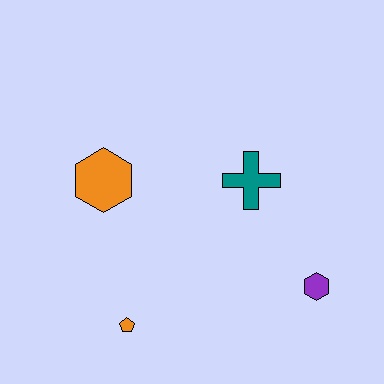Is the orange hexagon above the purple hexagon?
Yes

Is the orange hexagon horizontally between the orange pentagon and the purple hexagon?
No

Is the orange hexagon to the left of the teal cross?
Yes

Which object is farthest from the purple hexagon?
The orange hexagon is farthest from the purple hexagon.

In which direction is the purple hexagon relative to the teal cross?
The purple hexagon is below the teal cross.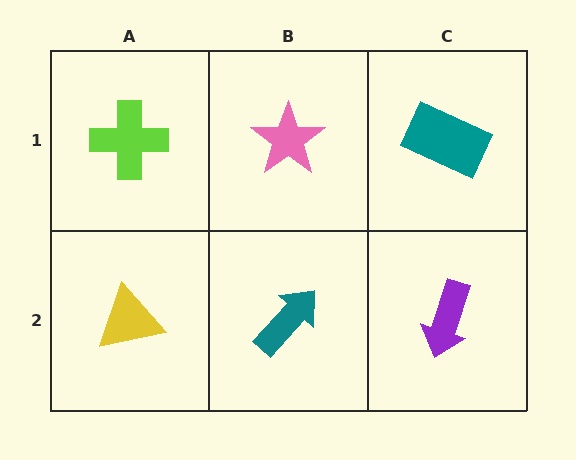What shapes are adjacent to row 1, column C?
A purple arrow (row 2, column C), a pink star (row 1, column B).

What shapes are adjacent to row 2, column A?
A lime cross (row 1, column A), a teal arrow (row 2, column B).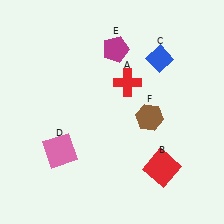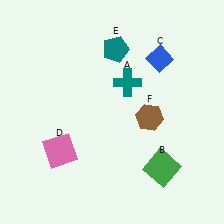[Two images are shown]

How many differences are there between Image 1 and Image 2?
There are 3 differences between the two images.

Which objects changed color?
A changed from red to teal. B changed from red to green. E changed from magenta to teal.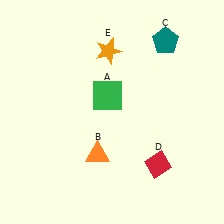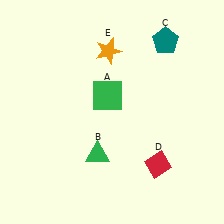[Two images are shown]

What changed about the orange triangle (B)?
In Image 1, B is orange. In Image 2, it changed to green.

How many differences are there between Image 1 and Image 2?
There is 1 difference between the two images.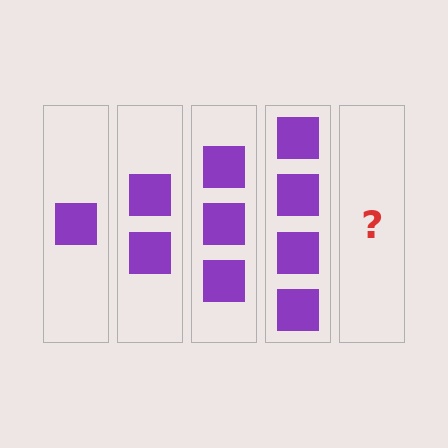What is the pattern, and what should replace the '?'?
The pattern is that each step adds one more square. The '?' should be 5 squares.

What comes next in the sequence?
The next element should be 5 squares.